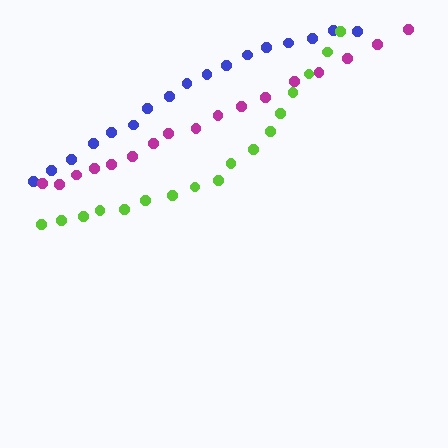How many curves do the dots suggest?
There are 3 distinct paths.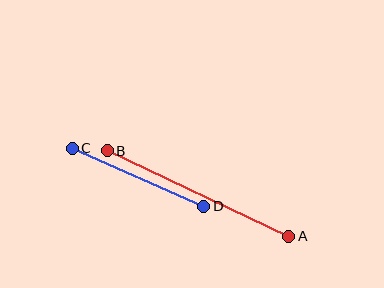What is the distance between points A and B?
The distance is approximately 201 pixels.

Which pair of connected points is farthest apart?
Points A and B are farthest apart.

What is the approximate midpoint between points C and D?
The midpoint is at approximately (138, 177) pixels.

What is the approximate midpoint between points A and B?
The midpoint is at approximately (198, 193) pixels.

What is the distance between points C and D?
The distance is approximately 143 pixels.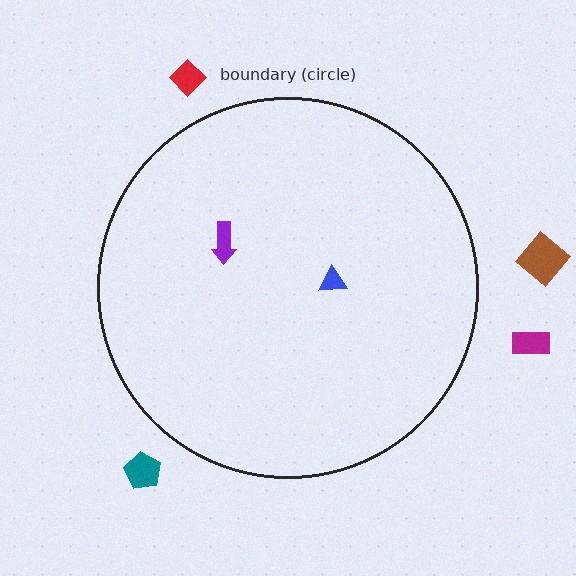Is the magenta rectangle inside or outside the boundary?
Outside.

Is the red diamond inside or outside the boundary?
Outside.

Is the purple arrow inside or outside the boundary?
Inside.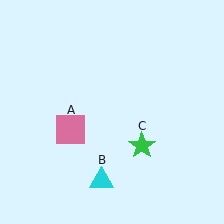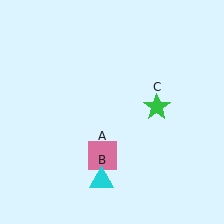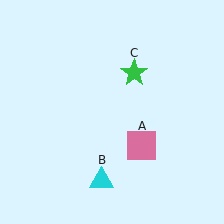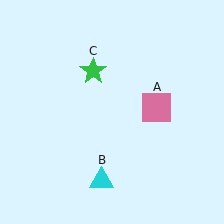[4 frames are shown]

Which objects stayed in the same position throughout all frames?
Cyan triangle (object B) remained stationary.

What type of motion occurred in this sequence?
The pink square (object A), green star (object C) rotated counterclockwise around the center of the scene.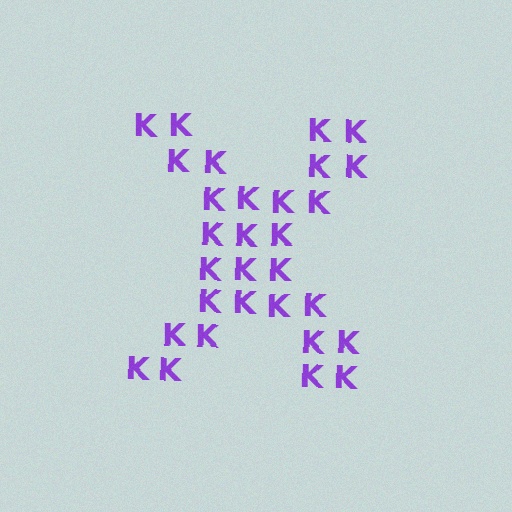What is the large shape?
The large shape is the letter X.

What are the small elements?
The small elements are letter K's.